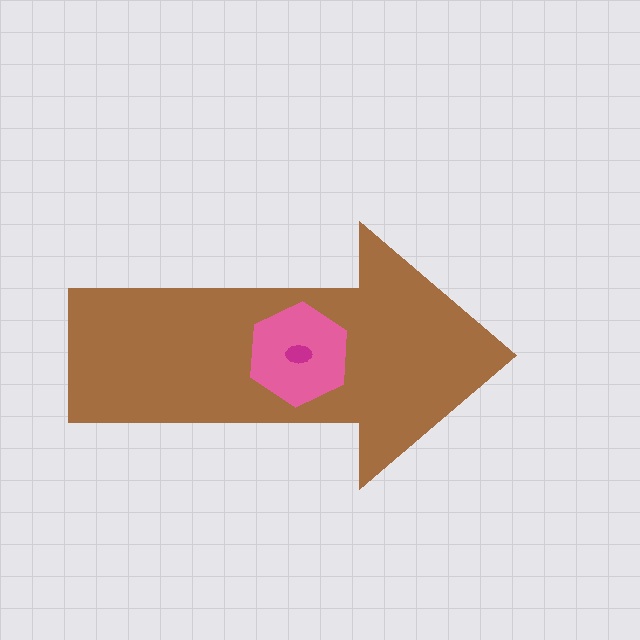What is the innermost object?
The magenta ellipse.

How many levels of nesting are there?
3.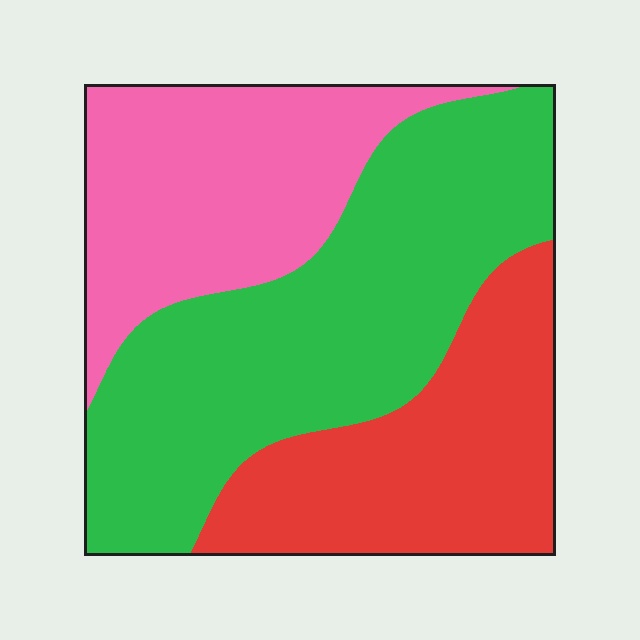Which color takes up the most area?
Green, at roughly 45%.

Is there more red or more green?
Green.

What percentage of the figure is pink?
Pink covers 28% of the figure.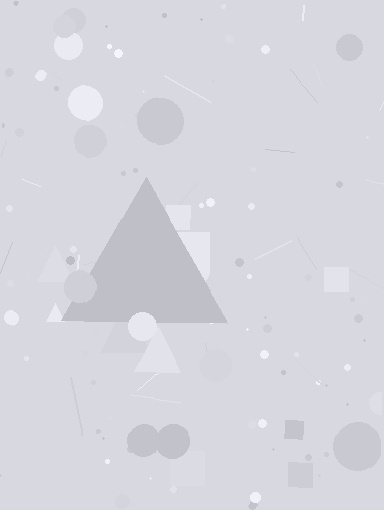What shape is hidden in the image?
A triangle is hidden in the image.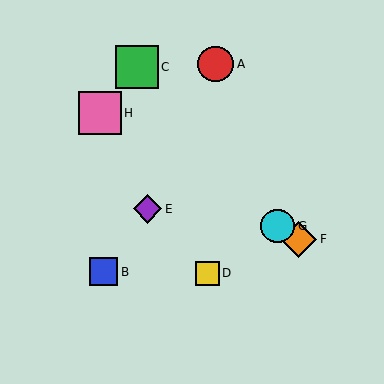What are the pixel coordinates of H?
Object H is at (100, 113).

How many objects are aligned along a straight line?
3 objects (F, G, H) are aligned along a straight line.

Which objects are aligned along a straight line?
Objects F, G, H are aligned along a straight line.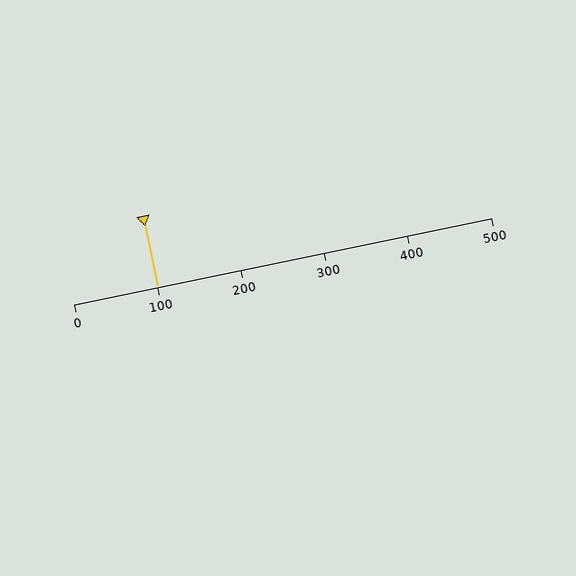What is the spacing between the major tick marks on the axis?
The major ticks are spaced 100 apart.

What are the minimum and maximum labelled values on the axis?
The axis runs from 0 to 500.